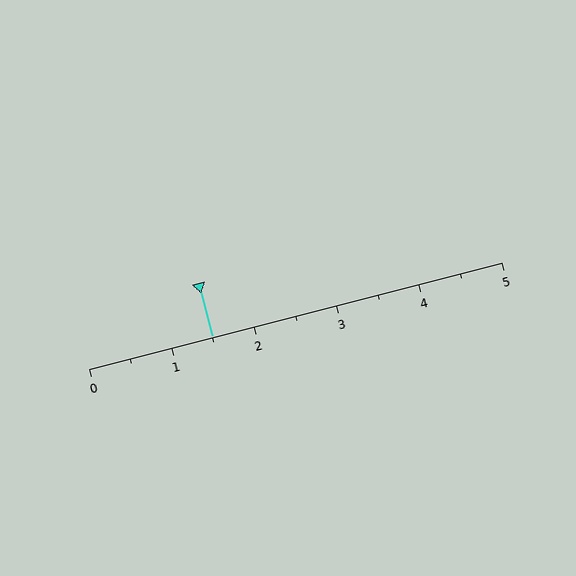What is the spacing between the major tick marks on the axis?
The major ticks are spaced 1 apart.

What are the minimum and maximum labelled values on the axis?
The axis runs from 0 to 5.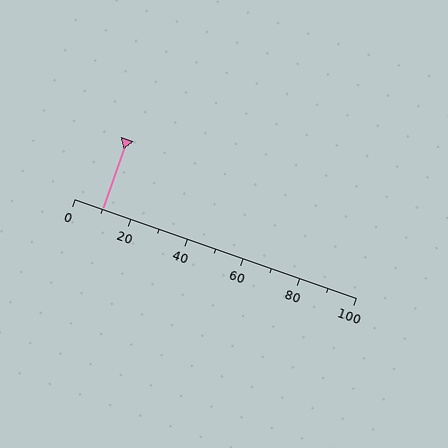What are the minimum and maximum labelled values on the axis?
The axis runs from 0 to 100.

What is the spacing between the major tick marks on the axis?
The major ticks are spaced 20 apart.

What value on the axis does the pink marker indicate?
The marker indicates approximately 10.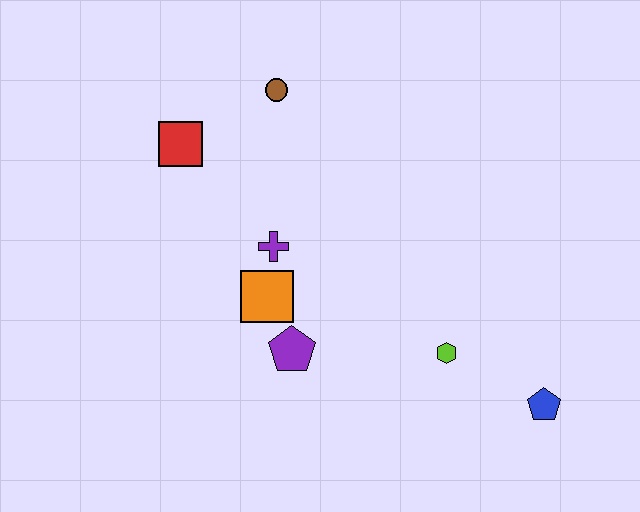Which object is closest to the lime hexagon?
The blue pentagon is closest to the lime hexagon.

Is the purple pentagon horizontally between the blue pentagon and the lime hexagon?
No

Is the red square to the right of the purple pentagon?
No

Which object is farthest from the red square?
The blue pentagon is farthest from the red square.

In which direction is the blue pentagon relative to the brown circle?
The blue pentagon is below the brown circle.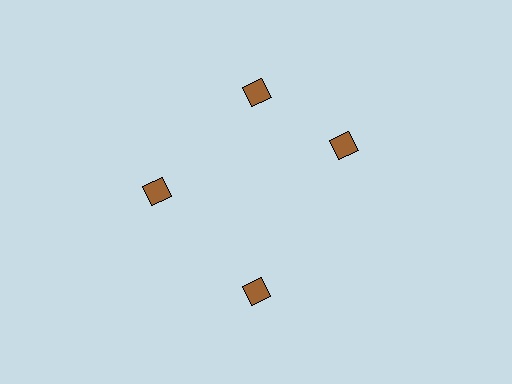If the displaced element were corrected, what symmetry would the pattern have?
It would have 4-fold rotational symmetry — the pattern would map onto itself every 90 degrees.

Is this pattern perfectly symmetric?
No. The 4 brown diamonds are arranged in a ring, but one element near the 3 o'clock position is rotated out of alignment along the ring, breaking the 4-fold rotational symmetry.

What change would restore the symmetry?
The symmetry would be restored by rotating it back into even spacing with its neighbors so that all 4 diamonds sit at equal angles and equal distance from the center.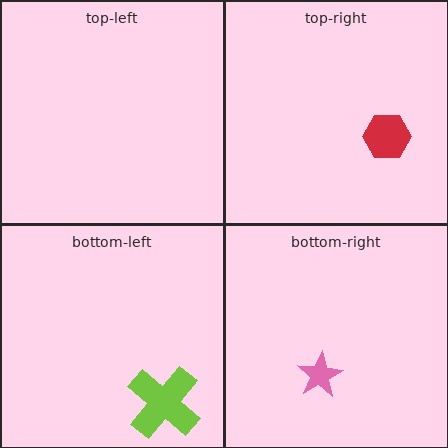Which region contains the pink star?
The bottom-right region.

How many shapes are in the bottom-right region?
1.